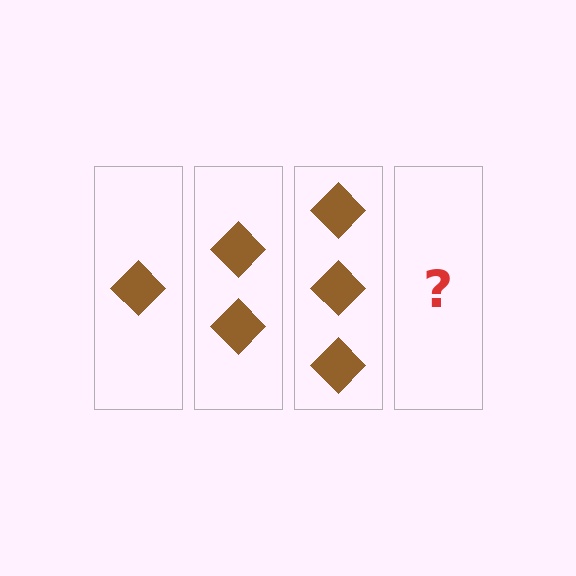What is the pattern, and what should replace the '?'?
The pattern is that each step adds one more diamond. The '?' should be 4 diamonds.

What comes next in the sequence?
The next element should be 4 diamonds.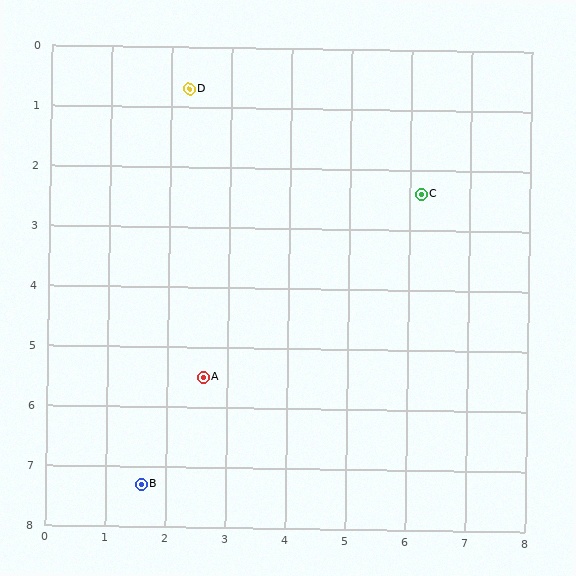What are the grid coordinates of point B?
Point B is at approximately (1.6, 7.3).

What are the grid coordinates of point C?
Point C is at approximately (6.2, 2.4).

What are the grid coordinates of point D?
Point D is at approximately (2.3, 0.7).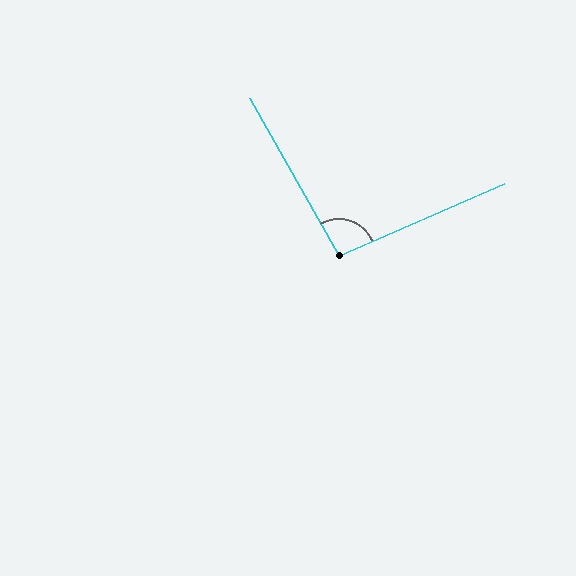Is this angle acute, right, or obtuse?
It is obtuse.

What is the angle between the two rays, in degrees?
Approximately 96 degrees.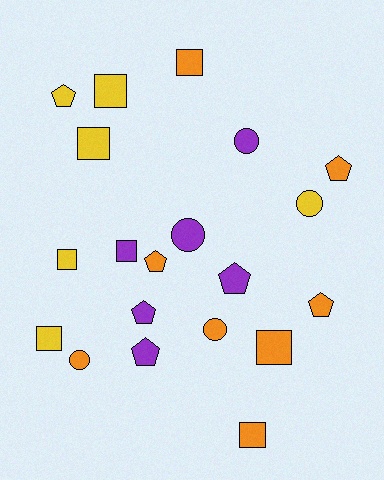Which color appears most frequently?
Orange, with 8 objects.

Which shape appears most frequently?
Square, with 8 objects.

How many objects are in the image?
There are 20 objects.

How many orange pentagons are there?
There are 3 orange pentagons.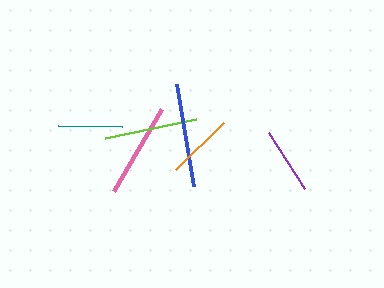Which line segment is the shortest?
The teal line is the shortest at approximately 64 pixels.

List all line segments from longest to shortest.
From longest to shortest: blue, pink, lime, orange, purple, teal.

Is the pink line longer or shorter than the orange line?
The pink line is longer than the orange line.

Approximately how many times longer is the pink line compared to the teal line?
The pink line is approximately 1.5 times the length of the teal line.